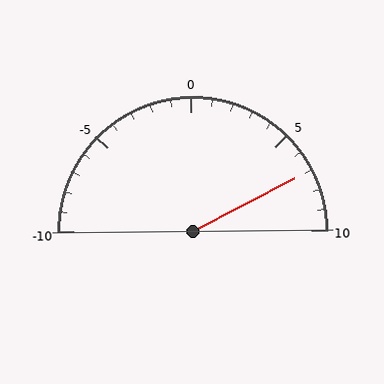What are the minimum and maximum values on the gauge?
The gauge ranges from -10 to 10.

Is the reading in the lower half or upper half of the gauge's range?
The reading is in the upper half of the range (-10 to 10).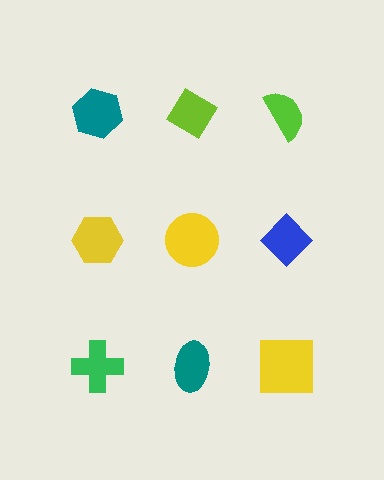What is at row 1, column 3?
A lime semicircle.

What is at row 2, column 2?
A yellow circle.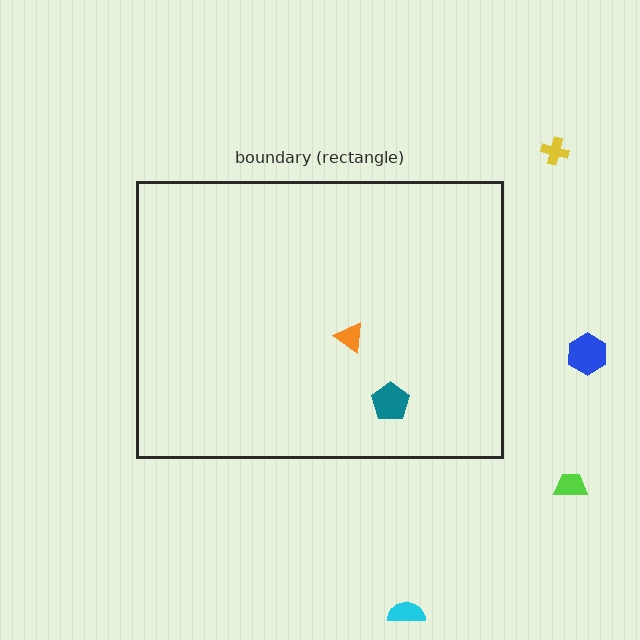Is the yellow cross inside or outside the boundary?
Outside.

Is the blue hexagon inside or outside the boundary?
Outside.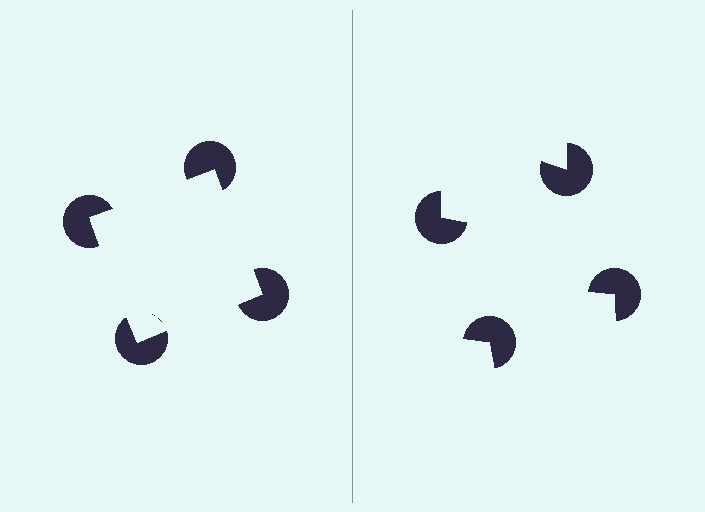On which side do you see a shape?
An illusory square appears on the left side. On the right side the wedge cuts are rotated, so no coherent shape forms.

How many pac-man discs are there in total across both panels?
8 — 4 on each side.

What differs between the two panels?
The pac-man discs are positioned identically on both sides; only the wedge orientations differ. On the left they align to a square; on the right they are misaligned.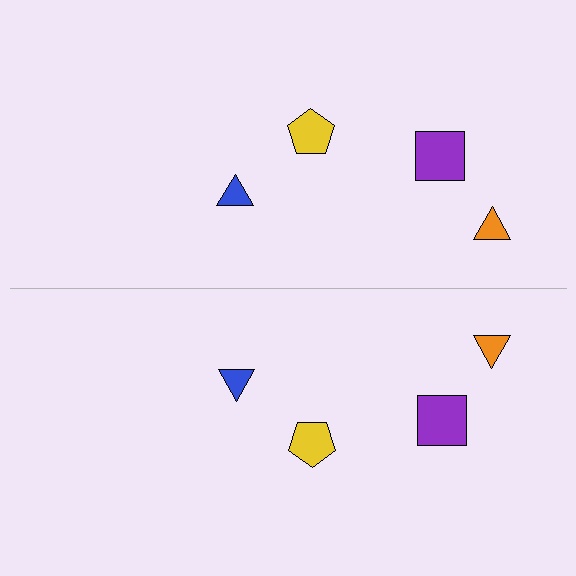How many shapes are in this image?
There are 8 shapes in this image.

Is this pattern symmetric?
Yes, this pattern has bilateral (reflection) symmetry.